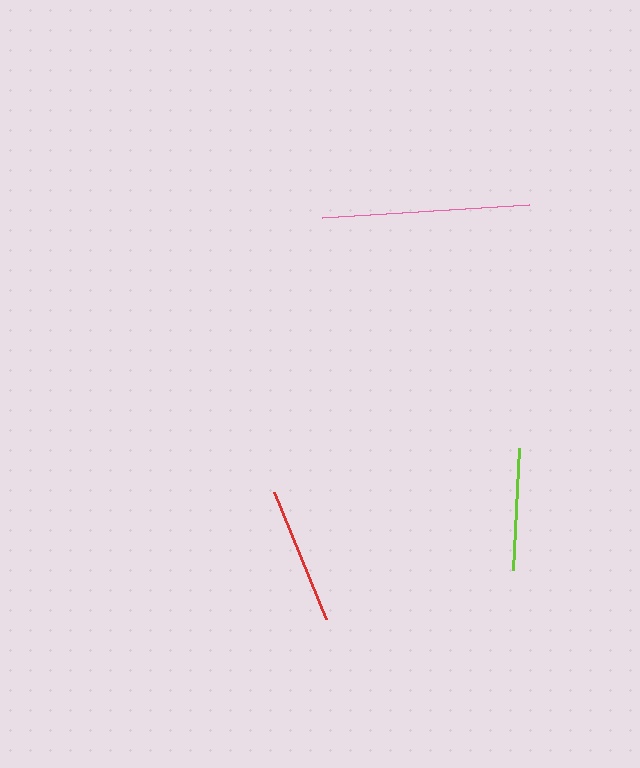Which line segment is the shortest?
The lime line is the shortest at approximately 122 pixels.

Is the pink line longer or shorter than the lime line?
The pink line is longer than the lime line.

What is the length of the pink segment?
The pink segment is approximately 207 pixels long.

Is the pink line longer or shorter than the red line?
The pink line is longer than the red line.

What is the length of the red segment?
The red segment is approximately 137 pixels long.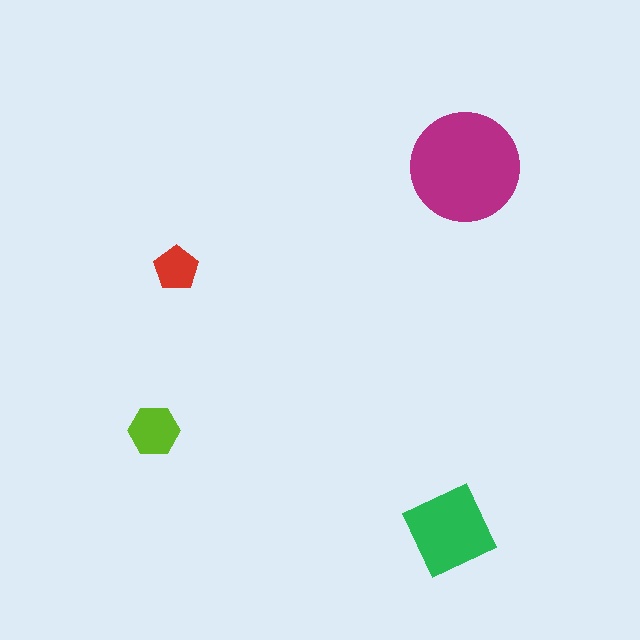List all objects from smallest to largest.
The red pentagon, the lime hexagon, the green diamond, the magenta circle.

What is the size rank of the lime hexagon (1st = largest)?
3rd.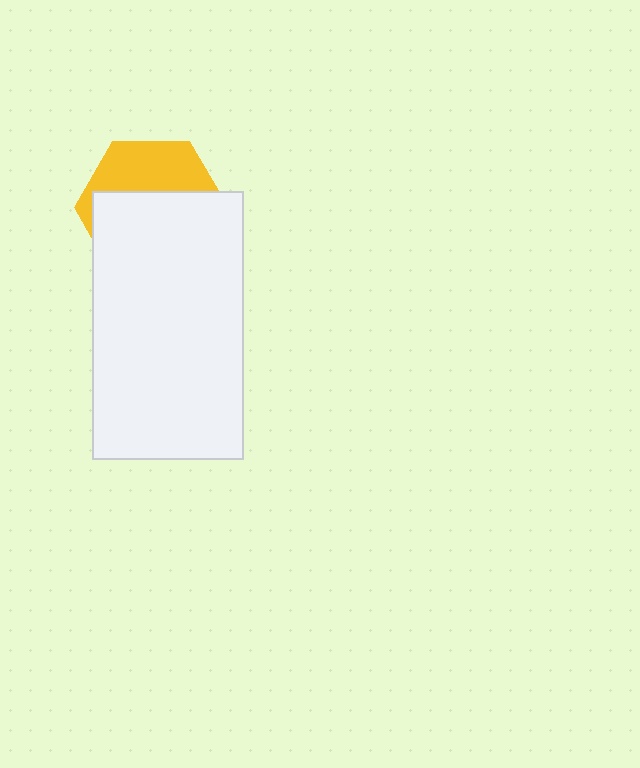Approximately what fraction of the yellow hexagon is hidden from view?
Roughly 63% of the yellow hexagon is hidden behind the white rectangle.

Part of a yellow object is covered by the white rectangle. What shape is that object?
It is a hexagon.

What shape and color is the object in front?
The object in front is a white rectangle.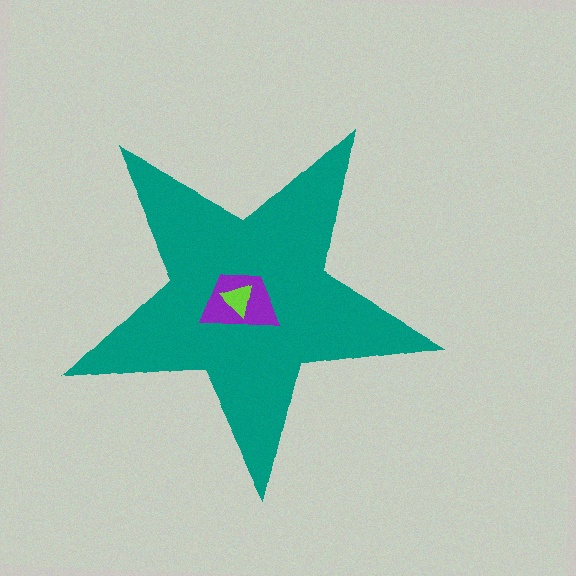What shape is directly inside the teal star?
The purple trapezoid.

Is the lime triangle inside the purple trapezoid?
Yes.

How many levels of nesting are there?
3.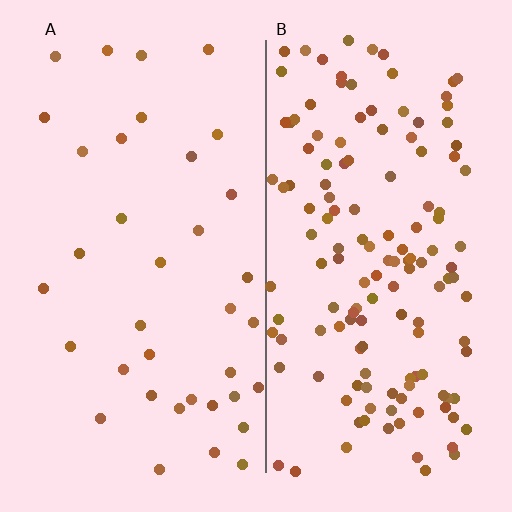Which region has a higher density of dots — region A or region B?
B (the right).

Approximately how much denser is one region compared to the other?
Approximately 3.9× — region B over region A.